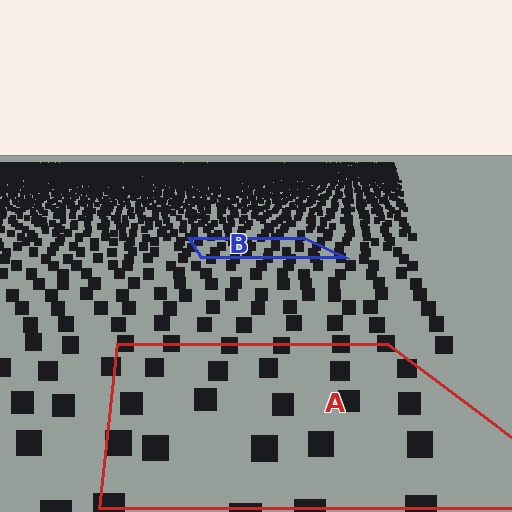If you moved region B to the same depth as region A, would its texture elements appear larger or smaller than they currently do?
They would appear larger. At a closer depth, the same texture elements are projected at a bigger on-screen size.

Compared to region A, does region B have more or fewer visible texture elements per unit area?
Region B has more texture elements per unit area — they are packed more densely because it is farther away.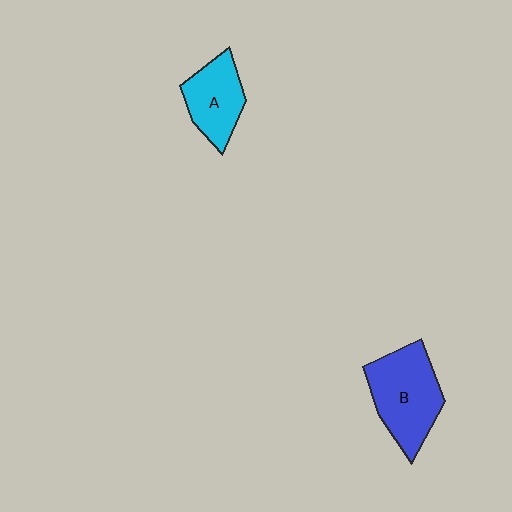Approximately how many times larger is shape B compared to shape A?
Approximately 1.4 times.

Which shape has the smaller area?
Shape A (cyan).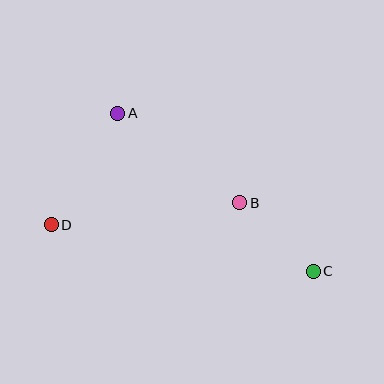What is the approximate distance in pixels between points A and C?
The distance between A and C is approximately 251 pixels.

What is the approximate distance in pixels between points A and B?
The distance between A and B is approximately 151 pixels.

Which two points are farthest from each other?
Points C and D are farthest from each other.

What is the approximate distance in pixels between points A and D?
The distance between A and D is approximately 130 pixels.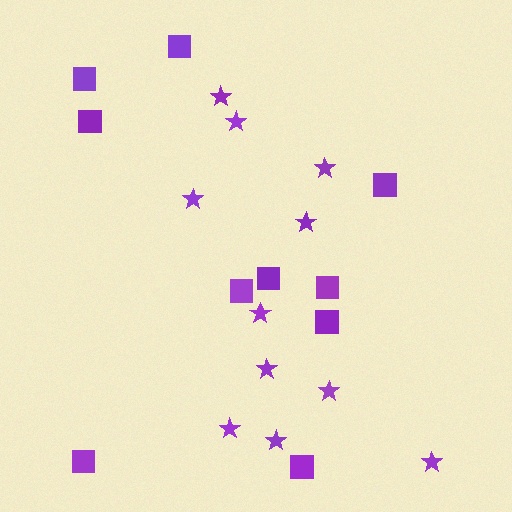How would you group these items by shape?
There are 2 groups: one group of stars (11) and one group of squares (10).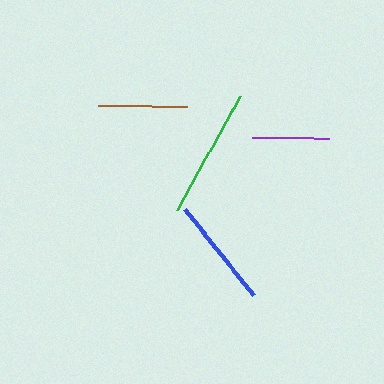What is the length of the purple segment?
The purple segment is approximately 78 pixels long.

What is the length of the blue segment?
The blue segment is approximately 110 pixels long.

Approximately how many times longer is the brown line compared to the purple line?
The brown line is approximately 1.1 times the length of the purple line.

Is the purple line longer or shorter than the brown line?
The brown line is longer than the purple line.